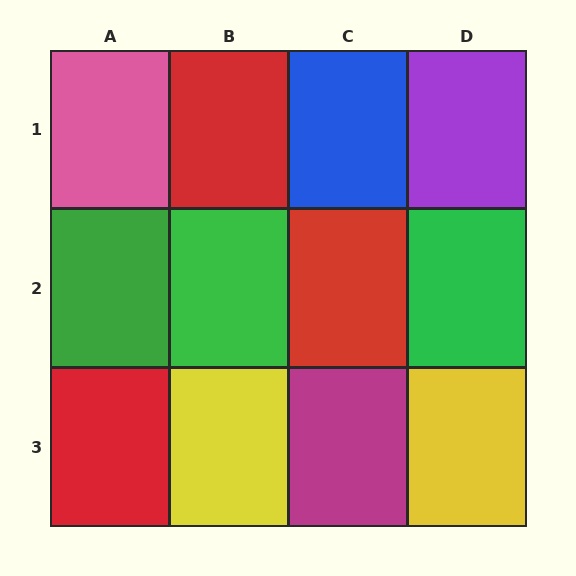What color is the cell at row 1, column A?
Pink.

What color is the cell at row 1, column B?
Red.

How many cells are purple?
1 cell is purple.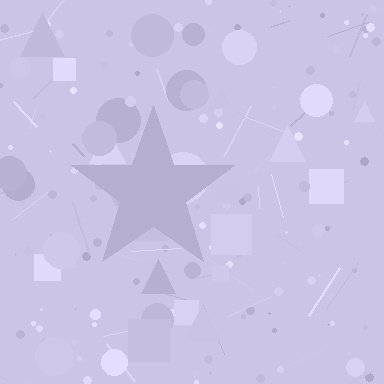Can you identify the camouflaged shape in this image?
The camouflaged shape is a star.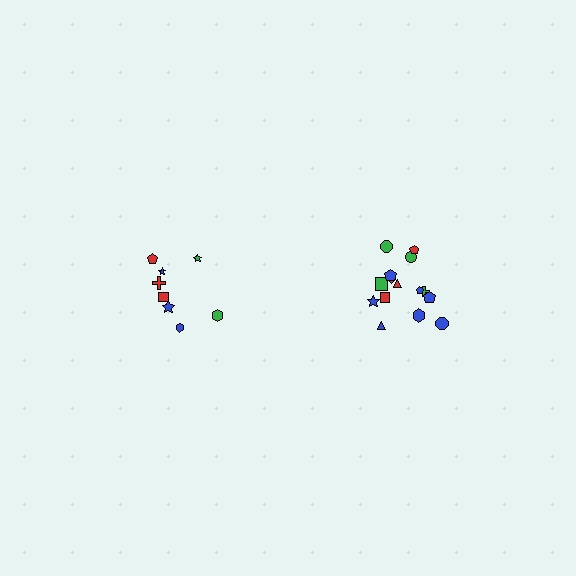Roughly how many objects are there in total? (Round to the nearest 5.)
Roughly 25 objects in total.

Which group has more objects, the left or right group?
The right group.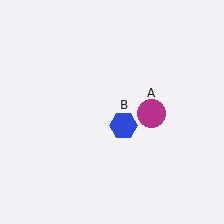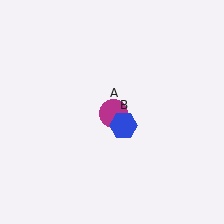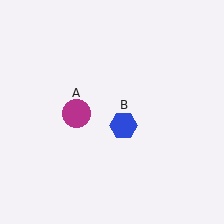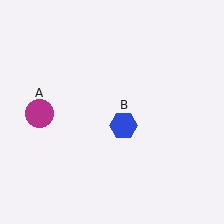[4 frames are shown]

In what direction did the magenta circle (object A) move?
The magenta circle (object A) moved left.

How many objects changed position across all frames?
1 object changed position: magenta circle (object A).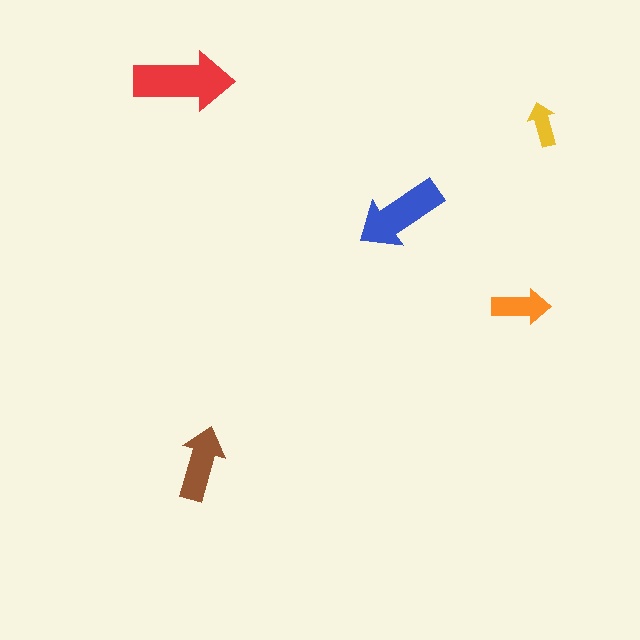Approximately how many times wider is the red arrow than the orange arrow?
About 1.5 times wider.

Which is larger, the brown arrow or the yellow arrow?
The brown one.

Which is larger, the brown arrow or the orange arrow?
The brown one.